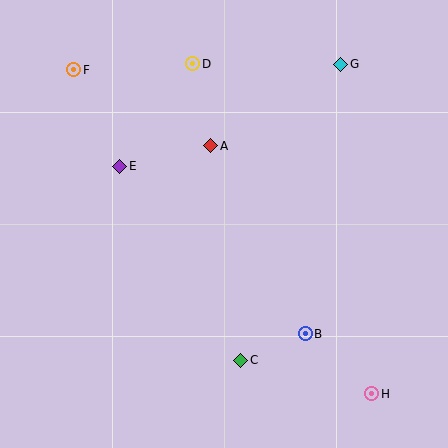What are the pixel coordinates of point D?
Point D is at (193, 64).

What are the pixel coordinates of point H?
Point H is at (372, 394).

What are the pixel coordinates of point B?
Point B is at (305, 334).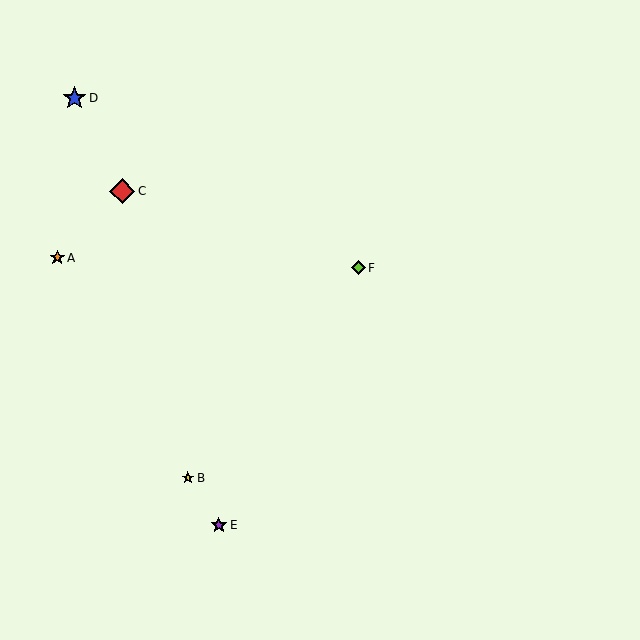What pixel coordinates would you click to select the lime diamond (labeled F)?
Click at (358, 268) to select the lime diamond F.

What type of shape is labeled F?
Shape F is a lime diamond.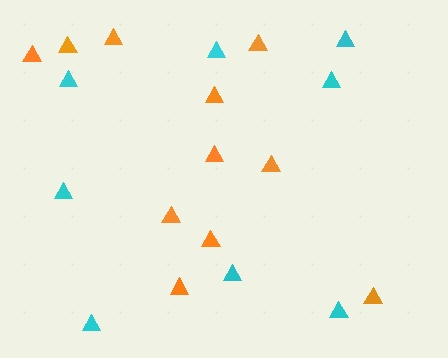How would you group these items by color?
There are 2 groups: one group of cyan triangles (8) and one group of orange triangles (11).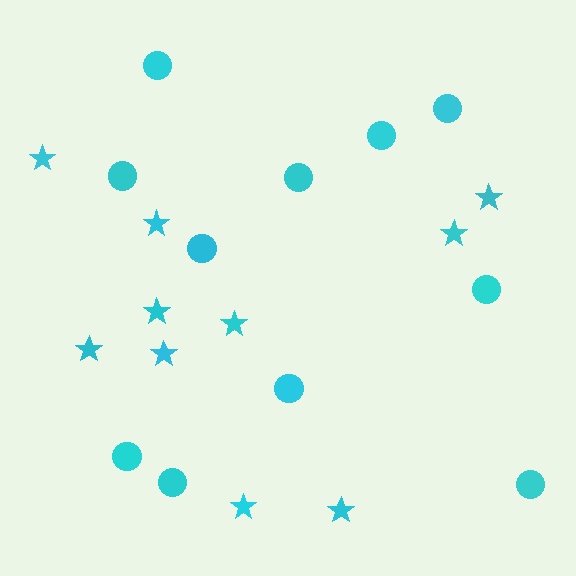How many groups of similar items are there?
There are 2 groups: one group of circles (11) and one group of stars (10).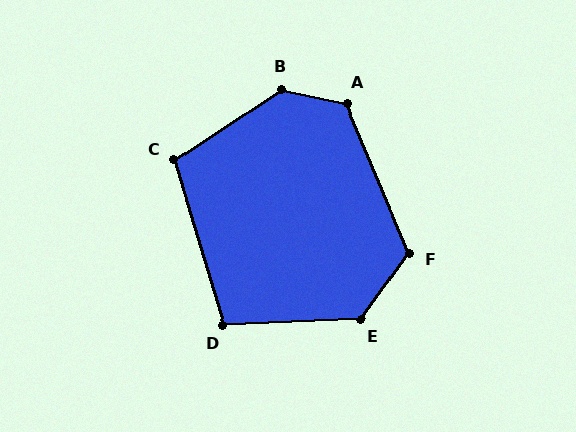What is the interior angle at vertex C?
Approximately 107 degrees (obtuse).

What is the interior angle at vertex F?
Approximately 121 degrees (obtuse).